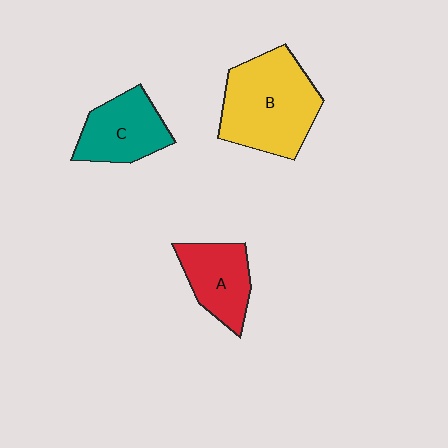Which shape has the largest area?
Shape B (yellow).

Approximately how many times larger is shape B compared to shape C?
Approximately 1.6 times.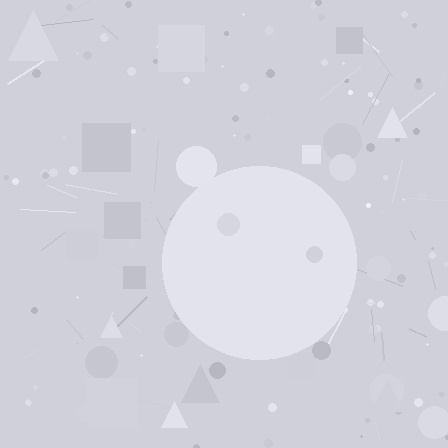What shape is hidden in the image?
A circle is hidden in the image.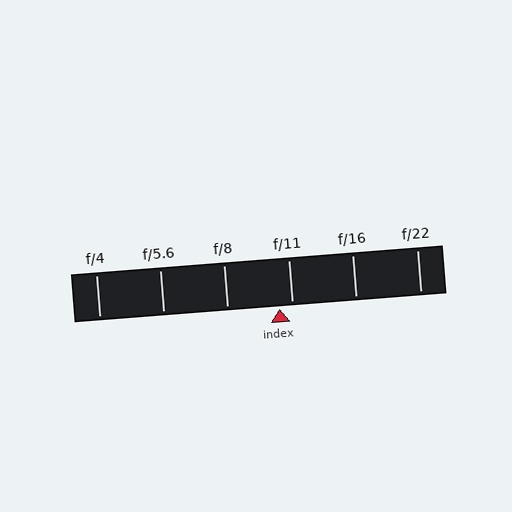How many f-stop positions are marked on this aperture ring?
There are 6 f-stop positions marked.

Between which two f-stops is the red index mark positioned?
The index mark is between f/8 and f/11.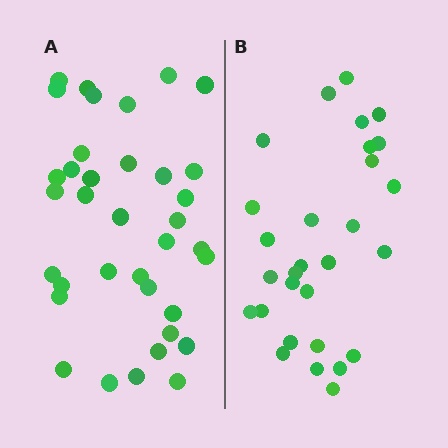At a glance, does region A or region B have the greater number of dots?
Region A (the left region) has more dots.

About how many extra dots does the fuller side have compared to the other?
Region A has roughly 8 or so more dots than region B.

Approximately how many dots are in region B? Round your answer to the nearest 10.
About 30 dots. (The exact count is 29, which rounds to 30.)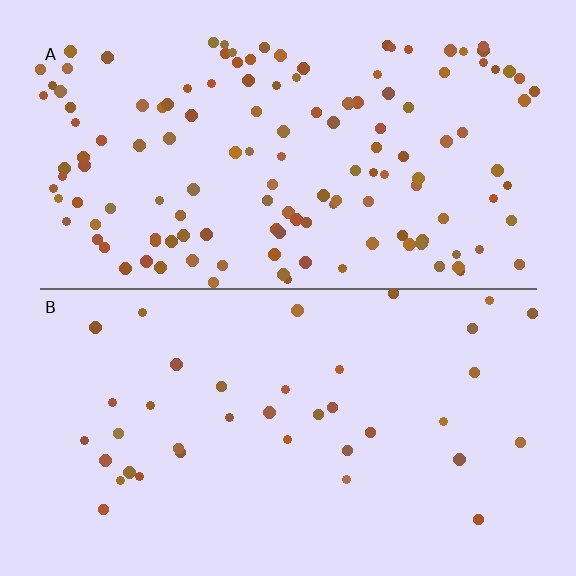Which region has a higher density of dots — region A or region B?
A (the top).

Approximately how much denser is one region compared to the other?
Approximately 3.5× — region A over region B.